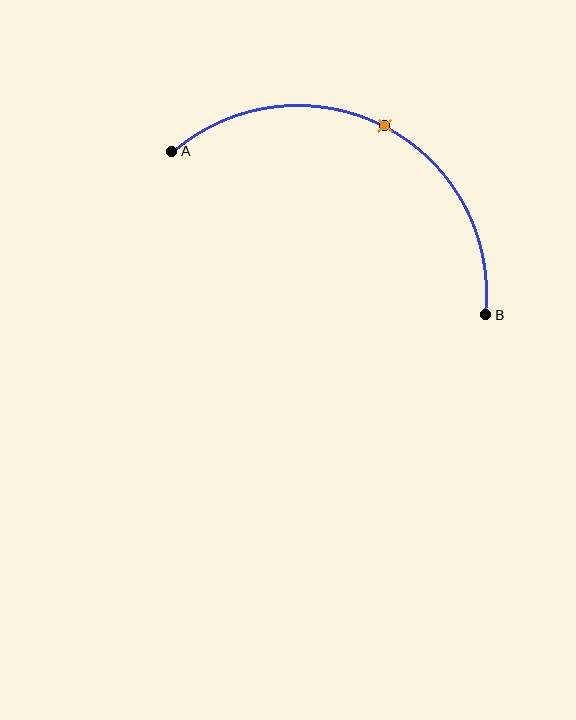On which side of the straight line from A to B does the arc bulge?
The arc bulges above the straight line connecting A and B.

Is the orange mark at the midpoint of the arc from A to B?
Yes. The orange mark lies on the arc at equal arc-length from both A and B — it is the arc midpoint.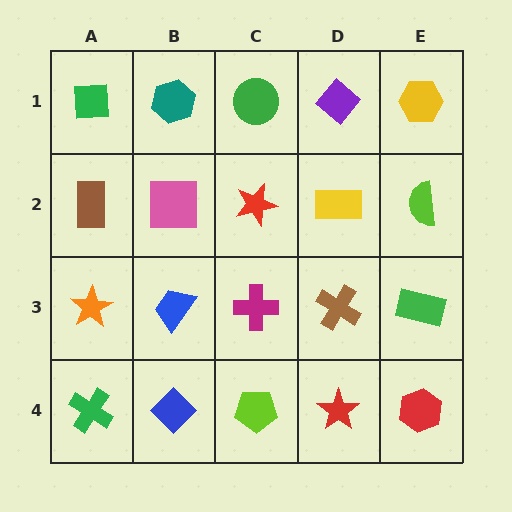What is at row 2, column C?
A red star.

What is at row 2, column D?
A yellow rectangle.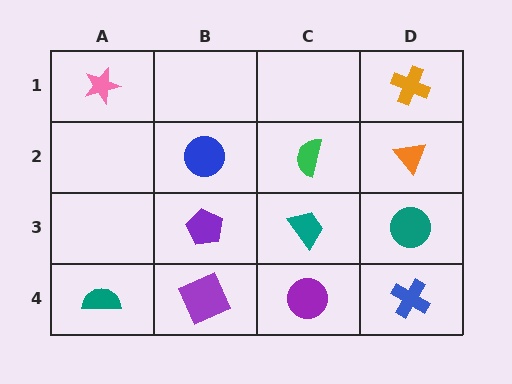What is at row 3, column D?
A teal circle.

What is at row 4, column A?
A teal semicircle.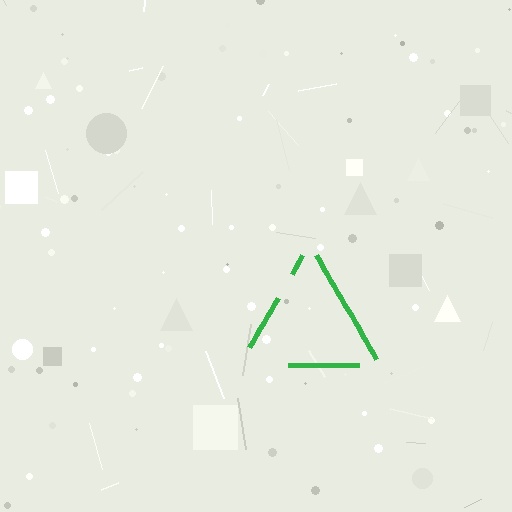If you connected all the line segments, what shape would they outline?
They would outline a triangle.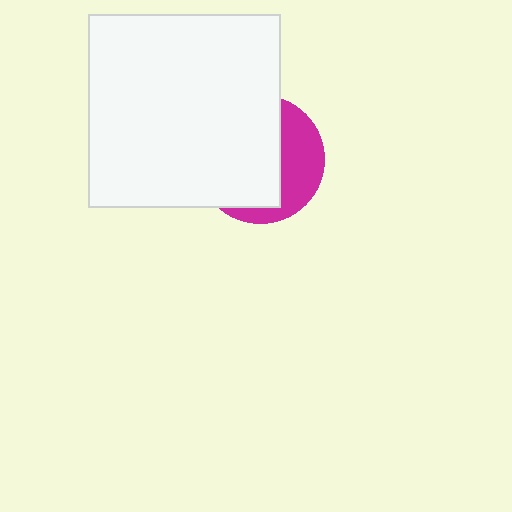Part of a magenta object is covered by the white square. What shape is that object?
It is a circle.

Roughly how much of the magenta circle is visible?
A small part of it is visible (roughly 36%).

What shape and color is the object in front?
The object in front is a white square.